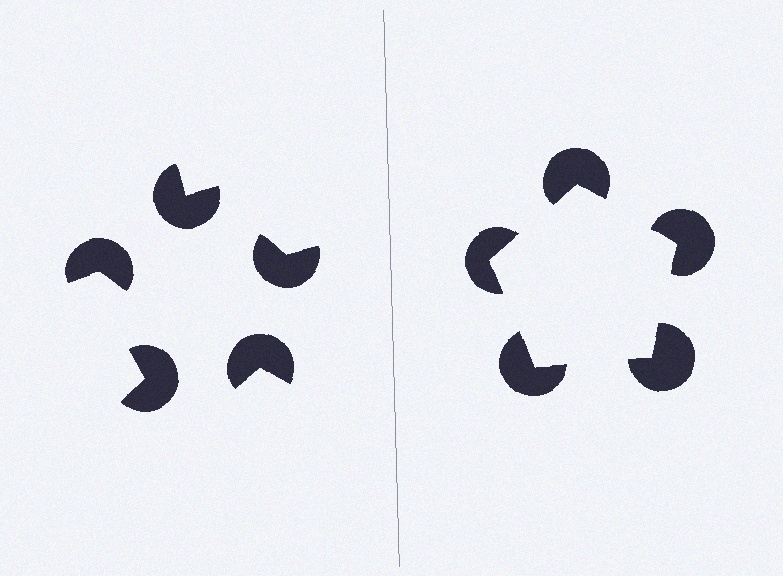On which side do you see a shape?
An illusory pentagon appears on the right side. On the left side the wedge cuts are rotated, so no coherent shape forms.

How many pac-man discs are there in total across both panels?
10 — 5 on each side.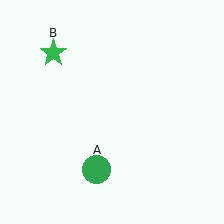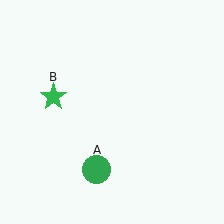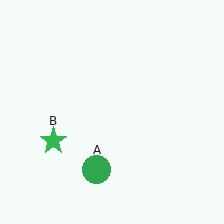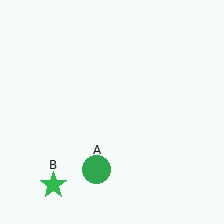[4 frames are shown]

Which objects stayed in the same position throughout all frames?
Green circle (object A) remained stationary.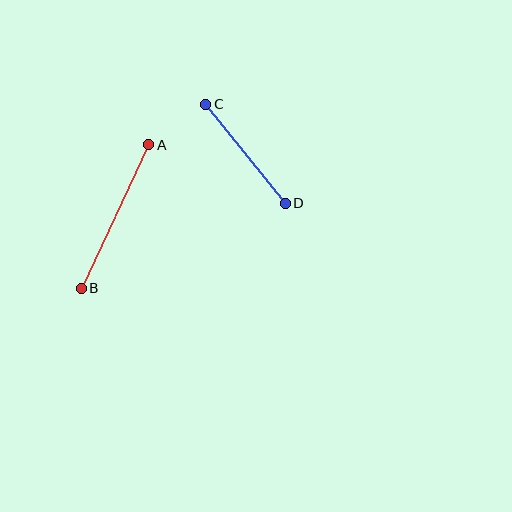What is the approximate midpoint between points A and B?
The midpoint is at approximately (115, 216) pixels.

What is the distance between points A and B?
The distance is approximately 159 pixels.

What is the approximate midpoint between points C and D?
The midpoint is at approximately (245, 154) pixels.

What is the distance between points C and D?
The distance is approximately 127 pixels.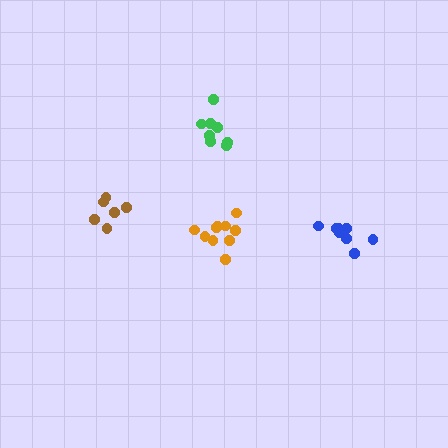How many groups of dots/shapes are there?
There are 4 groups.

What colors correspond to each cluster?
The clusters are colored: orange, blue, brown, green.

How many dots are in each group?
Group 1: 10 dots, Group 2: 8 dots, Group 3: 6 dots, Group 4: 8 dots (32 total).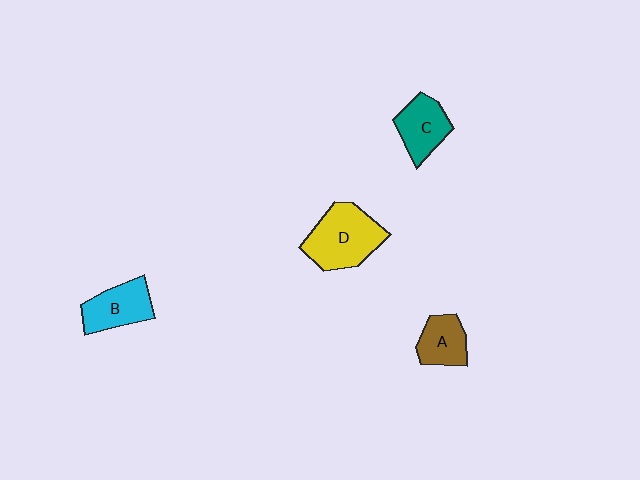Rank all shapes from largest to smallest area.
From largest to smallest: D (yellow), B (cyan), C (teal), A (brown).